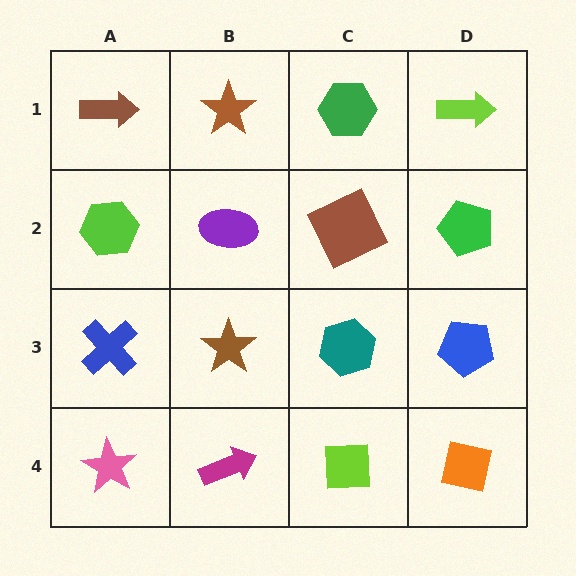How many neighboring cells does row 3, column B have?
4.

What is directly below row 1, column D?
A green pentagon.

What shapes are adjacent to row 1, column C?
A brown square (row 2, column C), a brown star (row 1, column B), a lime arrow (row 1, column D).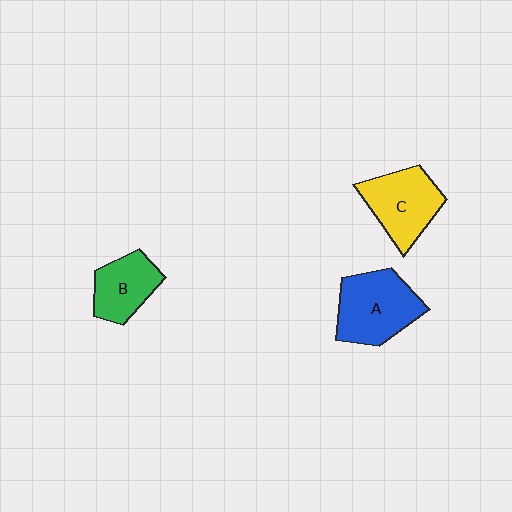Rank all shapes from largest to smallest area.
From largest to smallest: A (blue), C (yellow), B (green).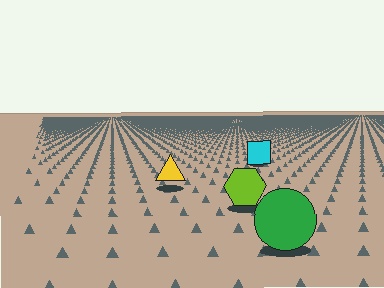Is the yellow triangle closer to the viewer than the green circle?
No. The green circle is closer — you can tell from the texture gradient: the ground texture is coarser near it.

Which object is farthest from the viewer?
The cyan square is farthest from the viewer. It appears smaller and the ground texture around it is denser.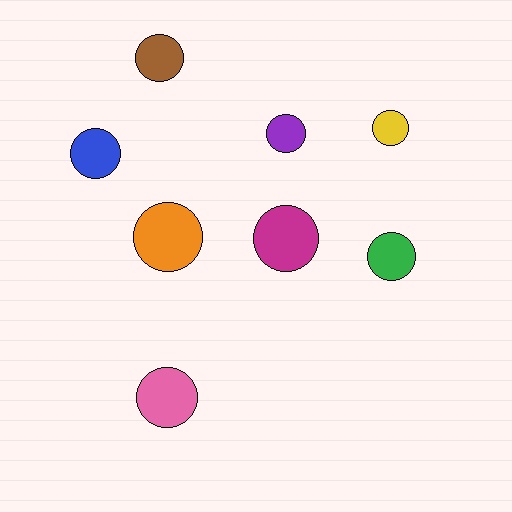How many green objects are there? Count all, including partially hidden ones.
There is 1 green object.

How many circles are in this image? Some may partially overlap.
There are 8 circles.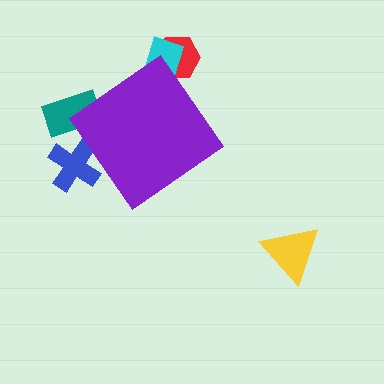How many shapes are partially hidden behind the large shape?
4 shapes are partially hidden.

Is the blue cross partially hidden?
Yes, the blue cross is partially hidden behind the purple diamond.